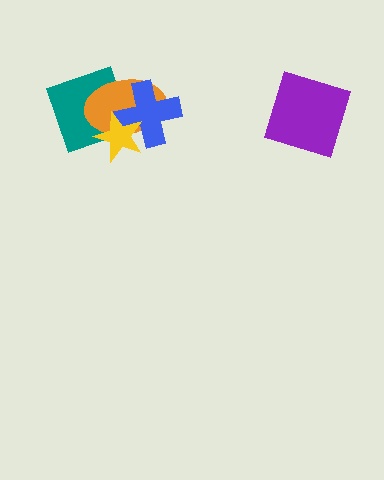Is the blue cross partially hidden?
Yes, it is partially covered by another shape.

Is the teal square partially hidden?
Yes, it is partially covered by another shape.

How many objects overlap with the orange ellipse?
3 objects overlap with the orange ellipse.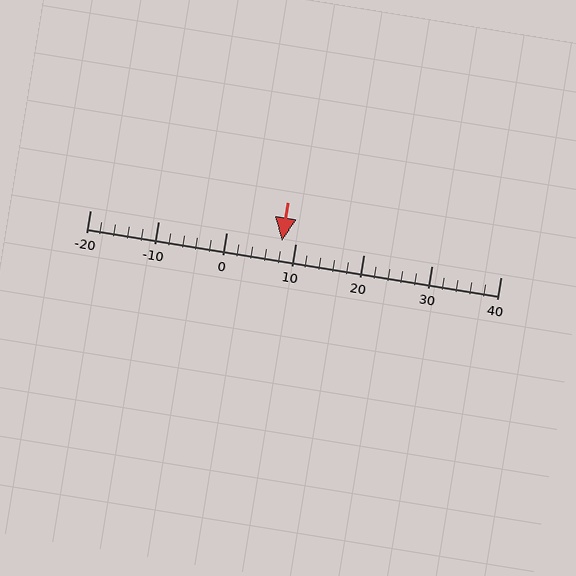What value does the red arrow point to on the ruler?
The red arrow points to approximately 8.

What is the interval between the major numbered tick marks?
The major tick marks are spaced 10 units apart.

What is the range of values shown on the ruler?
The ruler shows values from -20 to 40.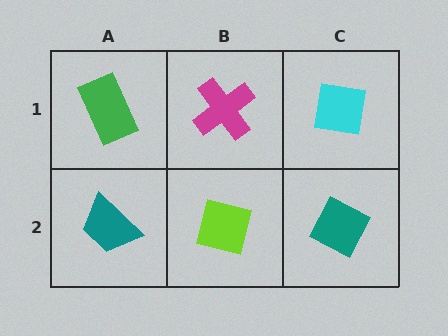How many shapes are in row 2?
3 shapes.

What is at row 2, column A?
A teal trapezoid.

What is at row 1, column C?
A cyan square.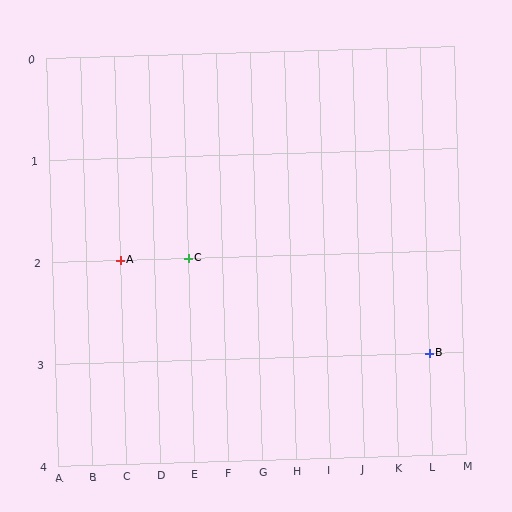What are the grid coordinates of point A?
Point A is at grid coordinates (C, 2).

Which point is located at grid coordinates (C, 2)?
Point A is at (C, 2).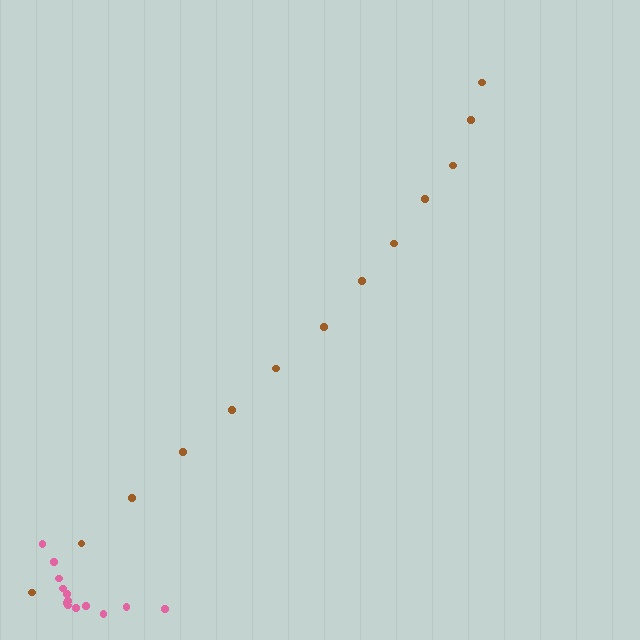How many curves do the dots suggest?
There are 2 distinct paths.